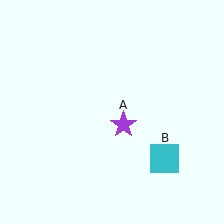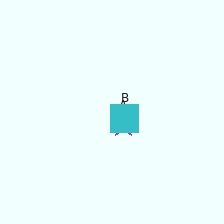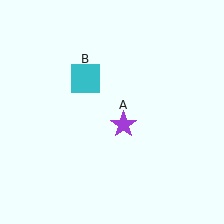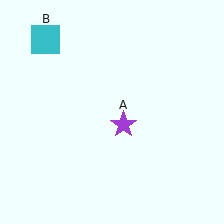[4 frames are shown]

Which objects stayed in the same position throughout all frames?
Purple star (object A) remained stationary.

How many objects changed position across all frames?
1 object changed position: cyan square (object B).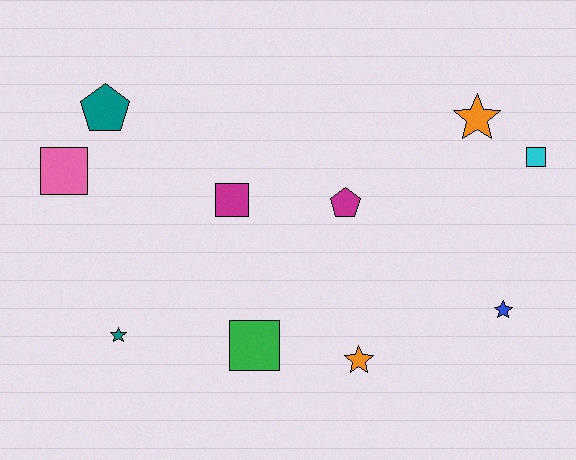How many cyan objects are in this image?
There is 1 cyan object.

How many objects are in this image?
There are 10 objects.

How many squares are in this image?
There are 4 squares.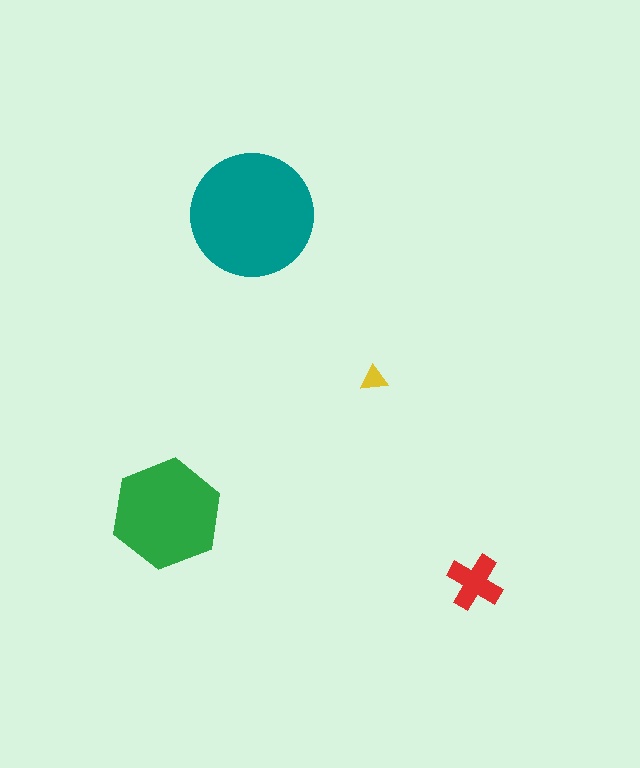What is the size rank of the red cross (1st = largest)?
3rd.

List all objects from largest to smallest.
The teal circle, the green hexagon, the red cross, the yellow triangle.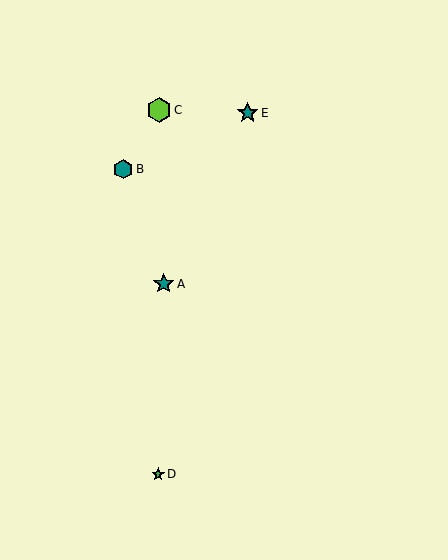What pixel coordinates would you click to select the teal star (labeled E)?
Click at (248, 113) to select the teal star E.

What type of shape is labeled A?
Shape A is a teal star.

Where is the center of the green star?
The center of the green star is at (158, 474).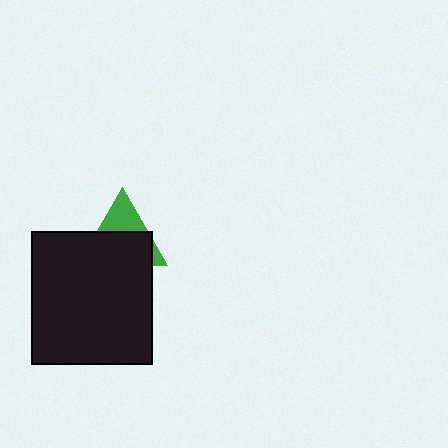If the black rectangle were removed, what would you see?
You would see the complete green triangle.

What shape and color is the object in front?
The object in front is a black rectangle.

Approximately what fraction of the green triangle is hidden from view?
Roughly 63% of the green triangle is hidden behind the black rectangle.